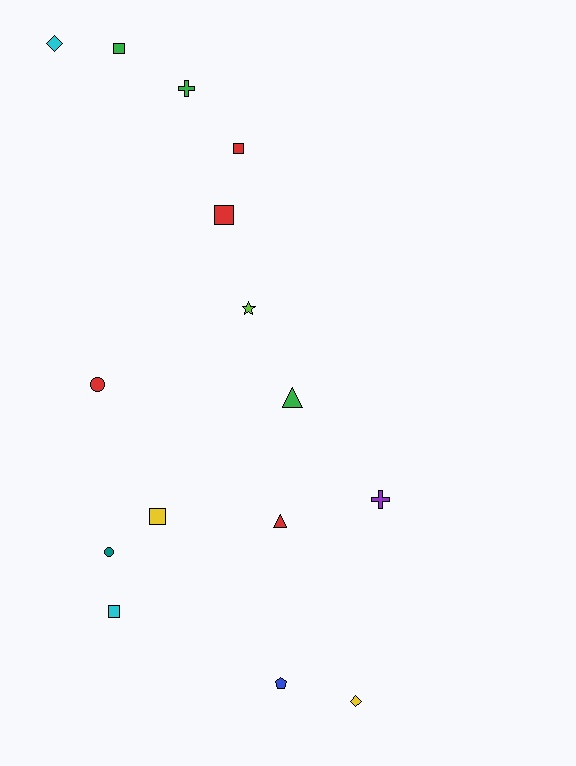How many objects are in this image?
There are 15 objects.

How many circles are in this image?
There are 2 circles.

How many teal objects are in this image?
There is 1 teal object.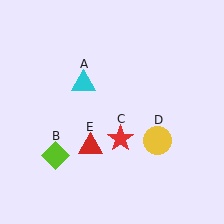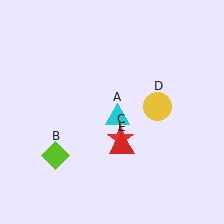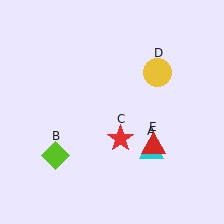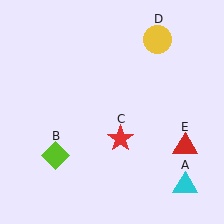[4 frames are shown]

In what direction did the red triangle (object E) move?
The red triangle (object E) moved right.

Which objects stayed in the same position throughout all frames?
Lime diamond (object B) and red star (object C) remained stationary.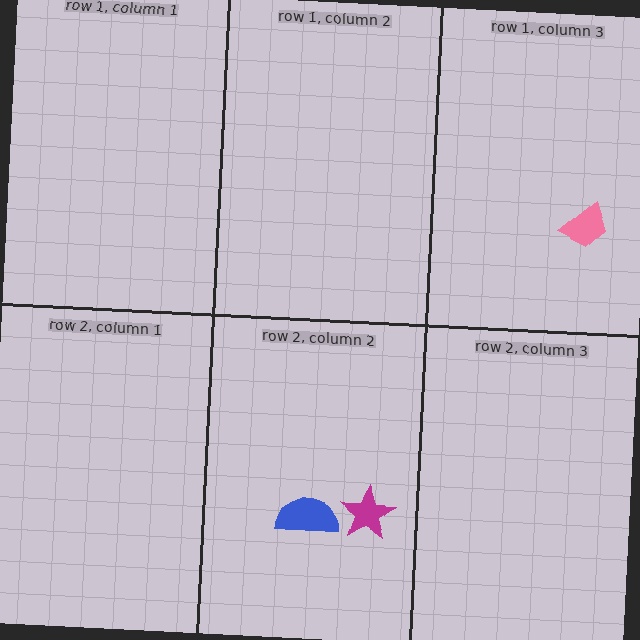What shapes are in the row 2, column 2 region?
The blue semicircle, the magenta star.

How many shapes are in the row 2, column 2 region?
2.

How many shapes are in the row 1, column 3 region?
1.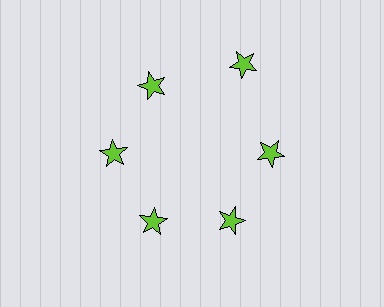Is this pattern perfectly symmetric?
No. The 6 lime stars are arranged in a ring, but one element near the 1 o'clock position is pushed outward from the center, breaking the 6-fold rotational symmetry.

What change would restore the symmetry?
The symmetry would be restored by moving it inward, back onto the ring so that all 6 stars sit at equal angles and equal distance from the center.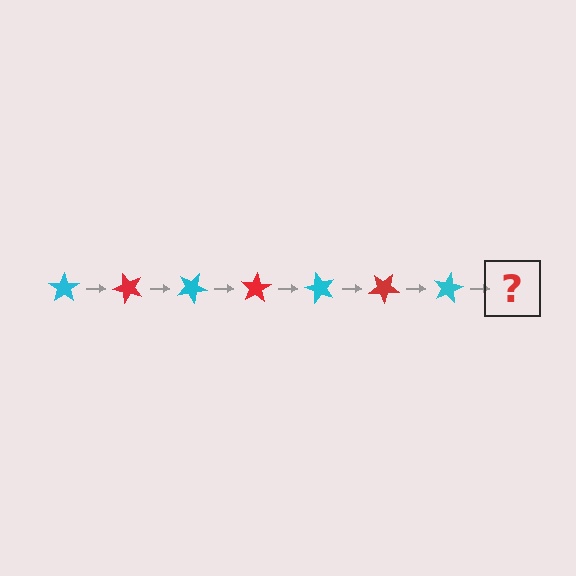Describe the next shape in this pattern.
It should be a red star, rotated 350 degrees from the start.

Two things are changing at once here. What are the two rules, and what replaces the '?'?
The two rules are that it rotates 50 degrees each step and the color cycles through cyan and red. The '?' should be a red star, rotated 350 degrees from the start.